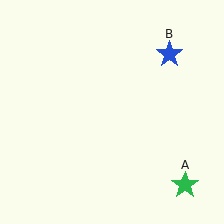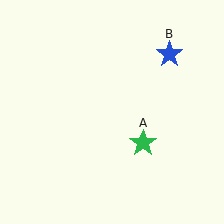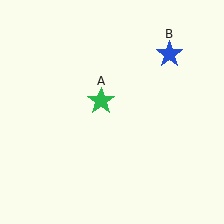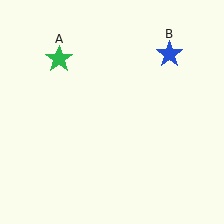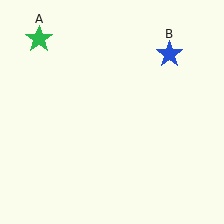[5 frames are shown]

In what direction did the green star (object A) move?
The green star (object A) moved up and to the left.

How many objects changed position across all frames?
1 object changed position: green star (object A).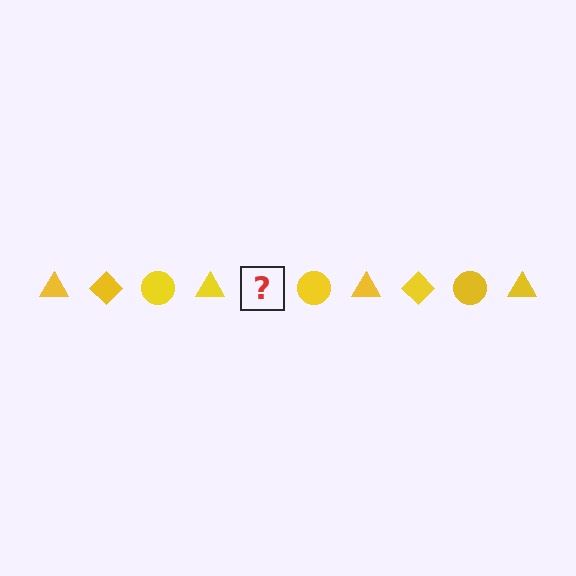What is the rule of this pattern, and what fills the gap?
The rule is that the pattern cycles through triangle, diamond, circle shapes in yellow. The gap should be filled with a yellow diamond.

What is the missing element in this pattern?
The missing element is a yellow diamond.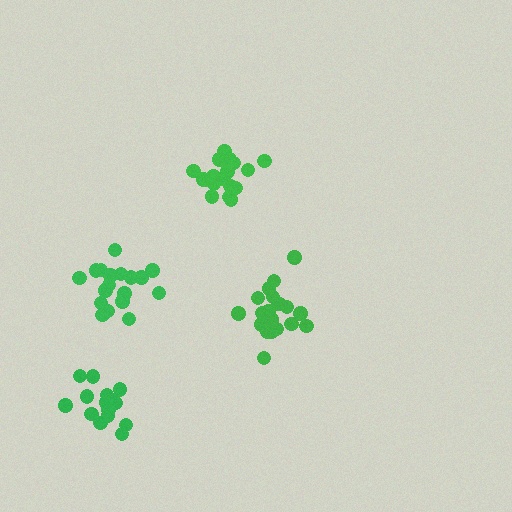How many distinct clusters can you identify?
There are 4 distinct clusters.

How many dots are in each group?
Group 1: 18 dots, Group 2: 21 dots, Group 3: 18 dots, Group 4: 15 dots (72 total).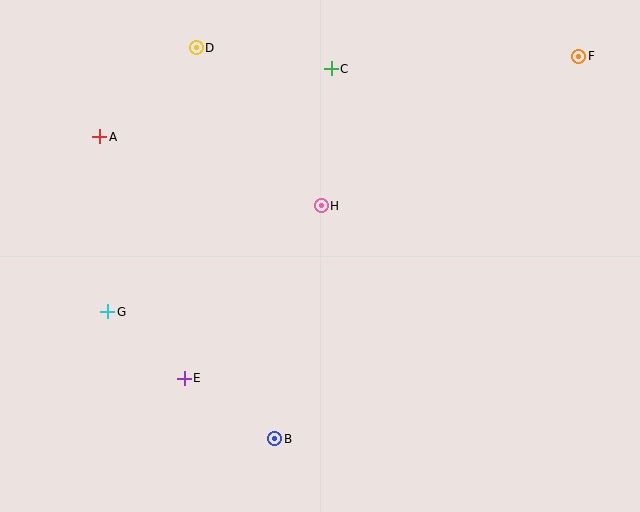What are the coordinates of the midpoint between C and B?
The midpoint between C and B is at (303, 254).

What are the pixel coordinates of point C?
Point C is at (331, 69).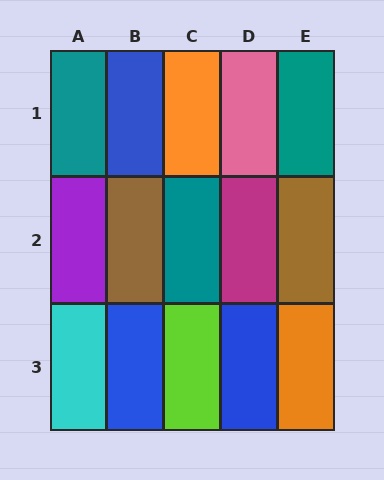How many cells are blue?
3 cells are blue.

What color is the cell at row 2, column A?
Purple.